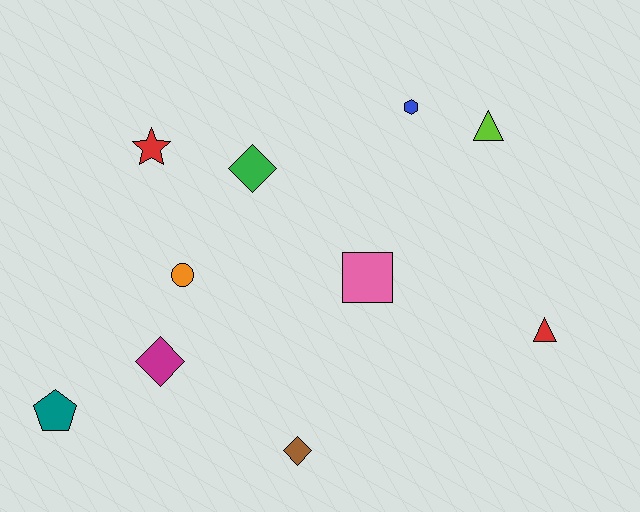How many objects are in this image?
There are 10 objects.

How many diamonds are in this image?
There are 3 diamonds.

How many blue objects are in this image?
There is 1 blue object.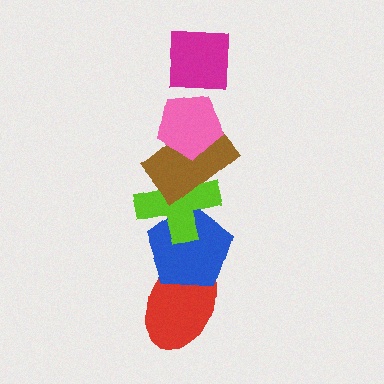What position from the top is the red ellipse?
The red ellipse is 6th from the top.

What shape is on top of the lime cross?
The brown rectangle is on top of the lime cross.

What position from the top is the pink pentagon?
The pink pentagon is 2nd from the top.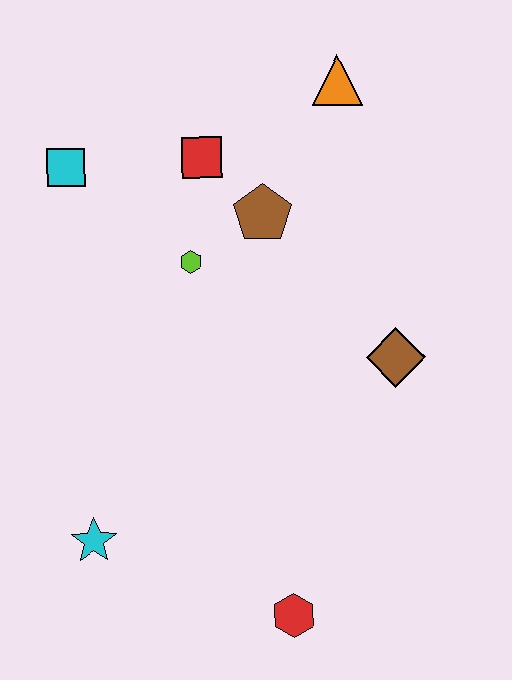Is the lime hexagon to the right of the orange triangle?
No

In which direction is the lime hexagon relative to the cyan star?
The lime hexagon is above the cyan star.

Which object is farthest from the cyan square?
The red hexagon is farthest from the cyan square.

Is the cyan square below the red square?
Yes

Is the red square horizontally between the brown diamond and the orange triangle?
No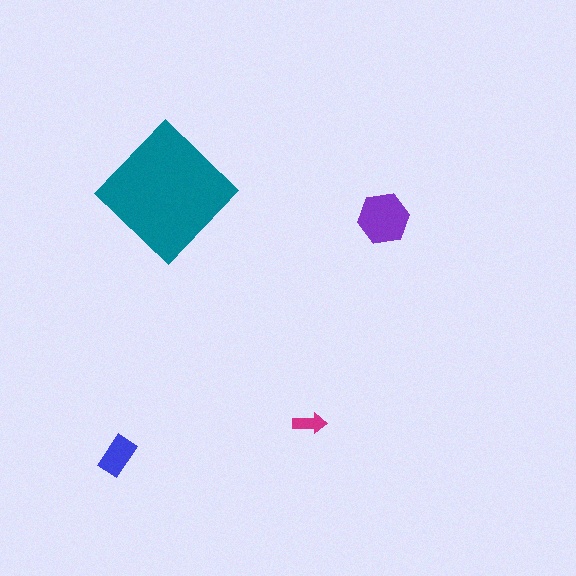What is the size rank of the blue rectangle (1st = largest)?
3rd.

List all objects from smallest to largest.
The magenta arrow, the blue rectangle, the purple hexagon, the teal diamond.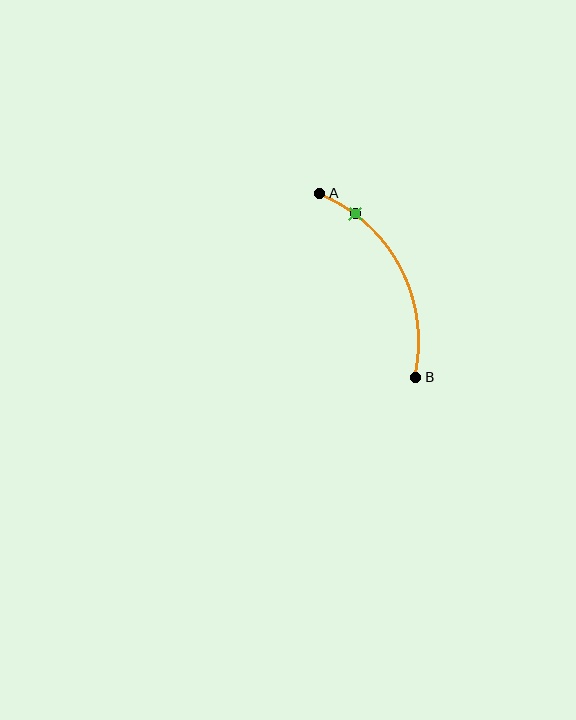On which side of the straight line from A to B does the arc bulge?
The arc bulges to the right of the straight line connecting A and B.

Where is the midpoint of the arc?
The arc midpoint is the point on the curve farthest from the straight line joining A and B. It sits to the right of that line.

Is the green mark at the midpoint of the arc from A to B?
No. The green mark lies on the arc but is closer to endpoint A. The arc midpoint would be at the point on the curve equidistant along the arc from both A and B.